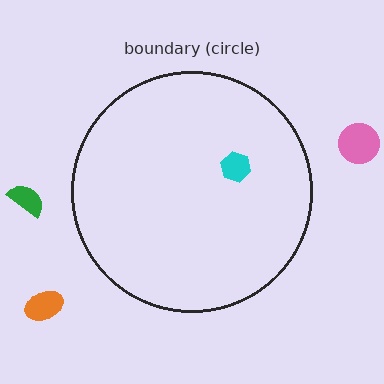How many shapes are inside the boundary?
1 inside, 3 outside.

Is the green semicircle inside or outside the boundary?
Outside.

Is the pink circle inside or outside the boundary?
Outside.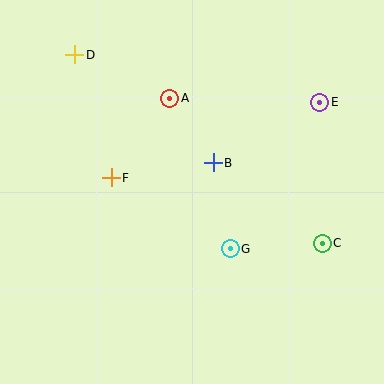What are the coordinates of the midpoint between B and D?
The midpoint between B and D is at (144, 109).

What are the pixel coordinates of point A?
Point A is at (170, 98).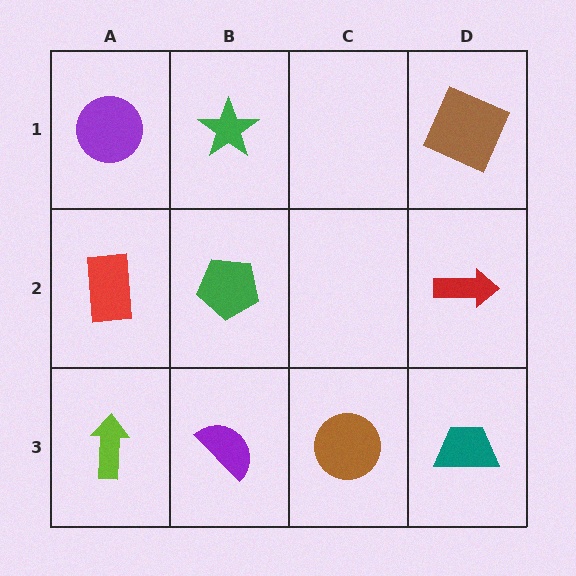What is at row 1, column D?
A brown square.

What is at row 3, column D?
A teal trapezoid.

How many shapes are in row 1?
3 shapes.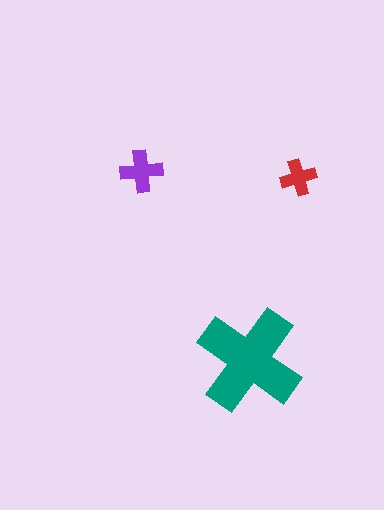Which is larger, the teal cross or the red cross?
The teal one.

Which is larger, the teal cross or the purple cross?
The teal one.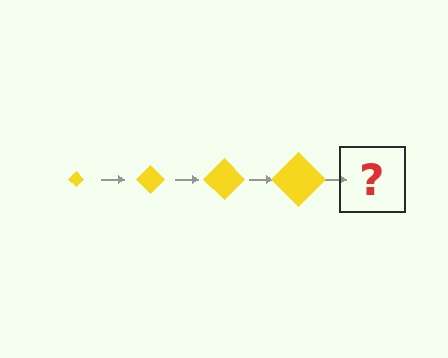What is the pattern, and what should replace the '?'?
The pattern is that the diamond gets progressively larger each step. The '?' should be a yellow diamond, larger than the previous one.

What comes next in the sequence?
The next element should be a yellow diamond, larger than the previous one.